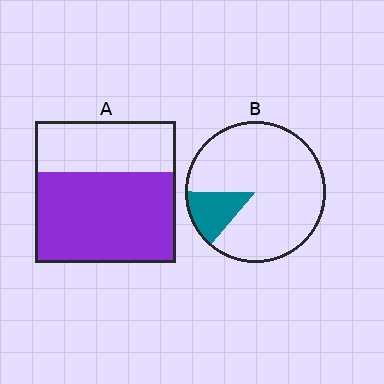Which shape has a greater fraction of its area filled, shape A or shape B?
Shape A.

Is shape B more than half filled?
No.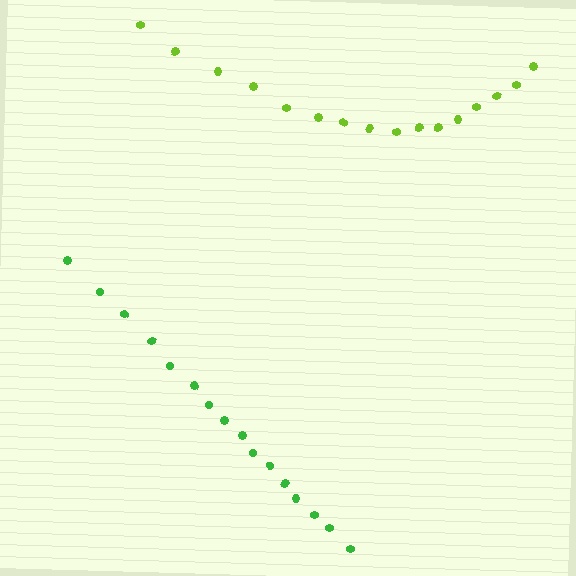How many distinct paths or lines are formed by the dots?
There are 2 distinct paths.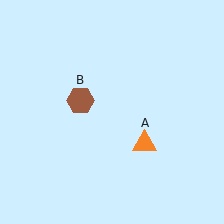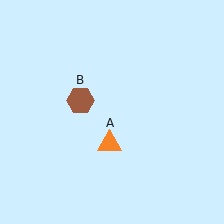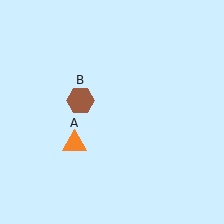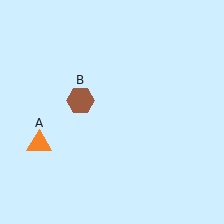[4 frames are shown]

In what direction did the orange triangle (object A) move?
The orange triangle (object A) moved left.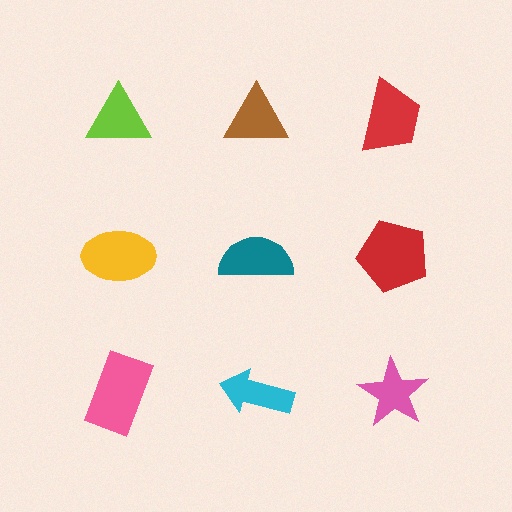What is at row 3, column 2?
A cyan arrow.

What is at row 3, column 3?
A pink star.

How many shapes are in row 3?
3 shapes.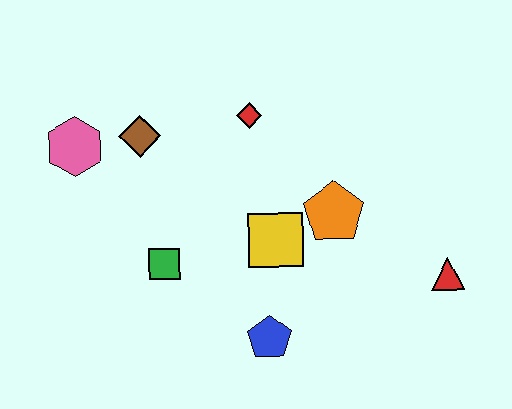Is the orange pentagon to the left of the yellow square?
No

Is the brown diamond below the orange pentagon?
No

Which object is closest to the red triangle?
The orange pentagon is closest to the red triangle.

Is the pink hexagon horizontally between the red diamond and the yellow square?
No